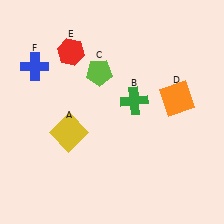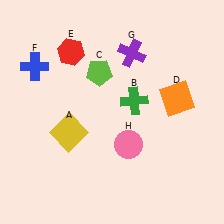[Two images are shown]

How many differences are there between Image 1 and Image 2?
There are 2 differences between the two images.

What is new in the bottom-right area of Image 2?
A pink circle (H) was added in the bottom-right area of Image 2.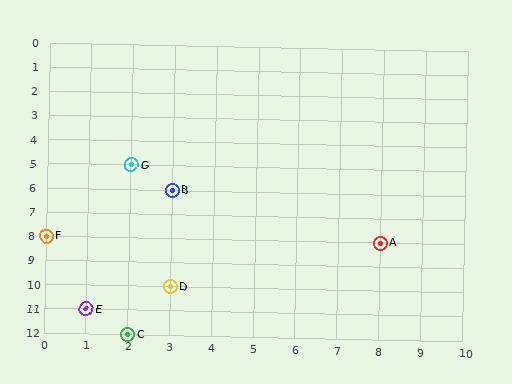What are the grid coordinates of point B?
Point B is at grid coordinates (3, 6).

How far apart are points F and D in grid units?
Points F and D are 3 columns and 2 rows apart (about 3.6 grid units diagonally).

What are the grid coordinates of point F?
Point F is at grid coordinates (0, 8).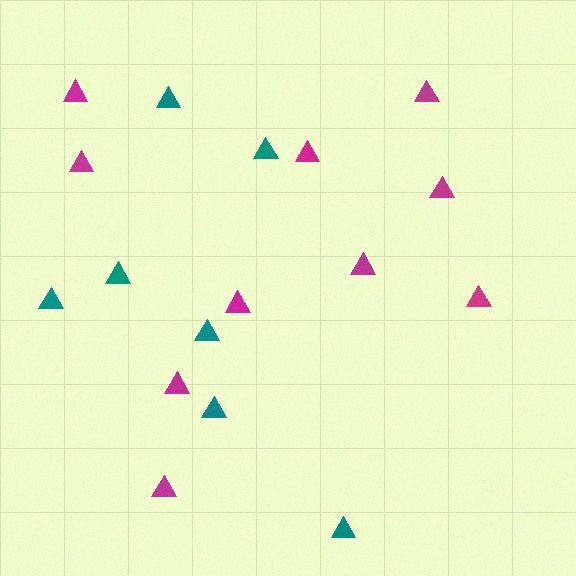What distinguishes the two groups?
There are 2 groups: one group of magenta triangles (10) and one group of teal triangles (7).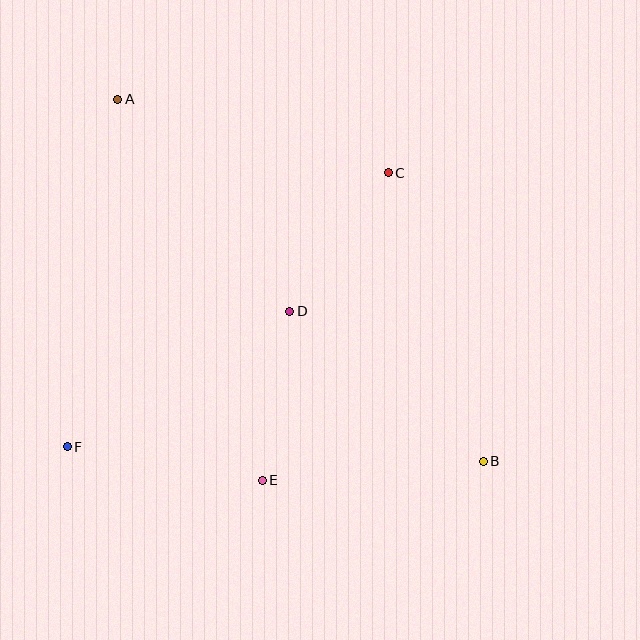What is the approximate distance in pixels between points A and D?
The distance between A and D is approximately 274 pixels.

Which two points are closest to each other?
Points C and D are closest to each other.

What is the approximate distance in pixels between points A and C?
The distance between A and C is approximately 280 pixels.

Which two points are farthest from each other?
Points A and B are farthest from each other.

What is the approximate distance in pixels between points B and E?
The distance between B and E is approximately 222 pixels.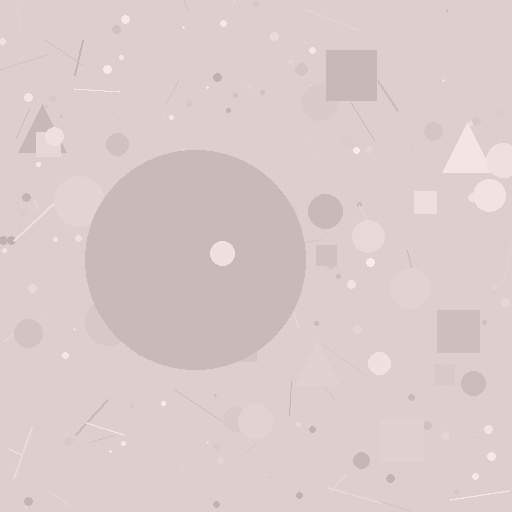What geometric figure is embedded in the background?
A circle is embedded in the background.